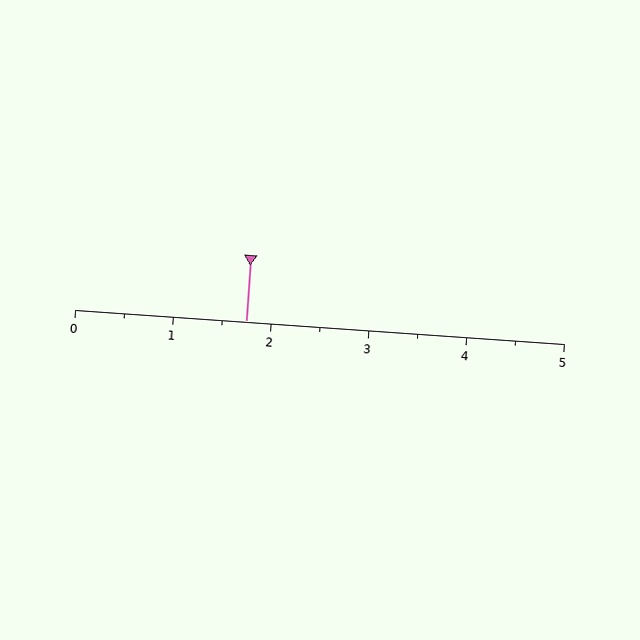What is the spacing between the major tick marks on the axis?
The major ticks are spaced 1 apart.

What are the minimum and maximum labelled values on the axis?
The axis runs from 0 to 5.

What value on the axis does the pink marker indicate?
The marker indicates approximately 1.8.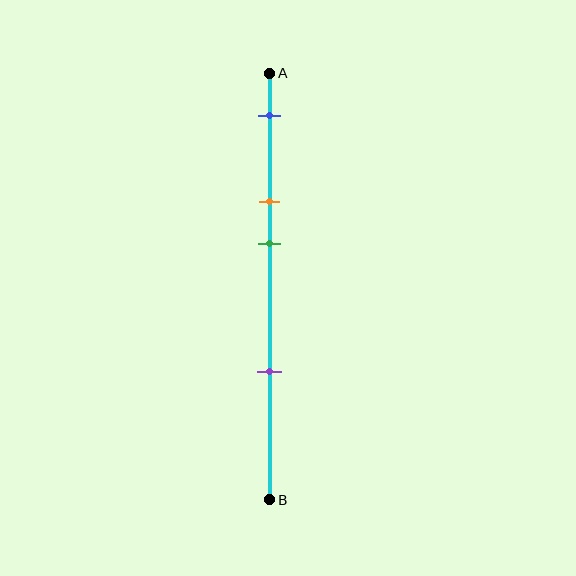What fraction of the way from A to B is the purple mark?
The purple mark is approximately 70% (0.7) of the way from A to B.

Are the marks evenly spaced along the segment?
No, the marks are not evenly spaced.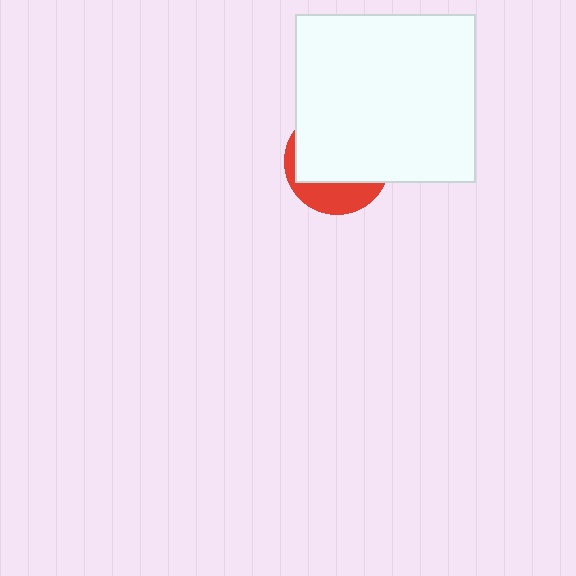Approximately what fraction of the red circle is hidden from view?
Roughly 70% of the red circle is hidden behind the white rectangle.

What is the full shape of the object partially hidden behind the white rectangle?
The partially hidden object is a red circle.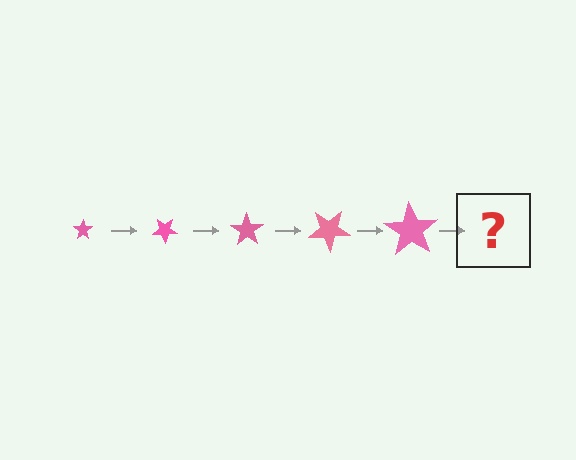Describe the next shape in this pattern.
It should be a star, larger than the previous one and rotated 175 degrees from the start.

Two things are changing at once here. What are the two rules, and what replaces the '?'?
The two rules are that the star grows larger each step and it rotates 35 degrees each step. The '?' should be a star, larger than the previous one and rotated 175 degrees from the start.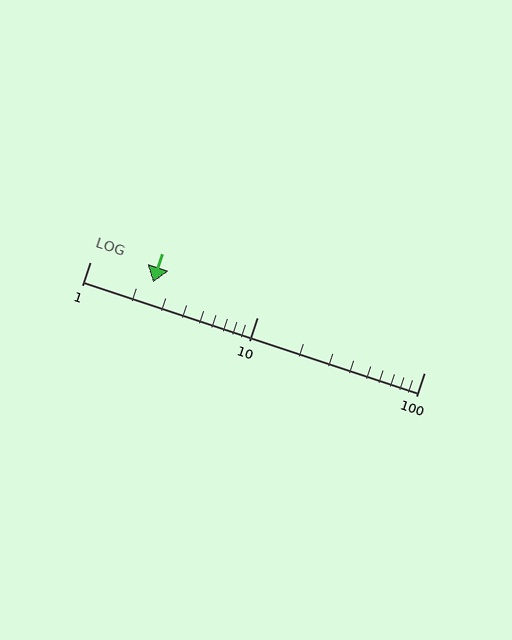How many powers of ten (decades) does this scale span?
The scale spans 2 decades, from 1 to 100.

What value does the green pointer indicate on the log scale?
The pointer indicates approximately 2.4.